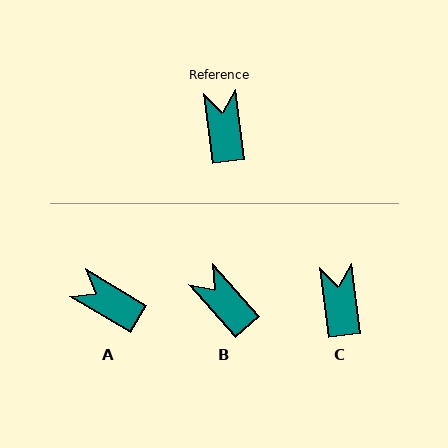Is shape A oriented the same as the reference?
No, it is off by about 52 degrees.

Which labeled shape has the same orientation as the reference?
C.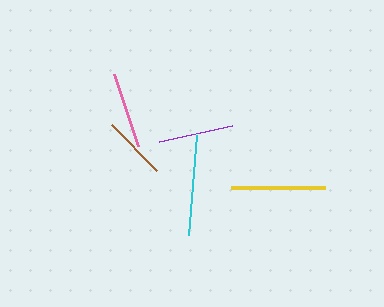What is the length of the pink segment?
The pink segment is approximately 76 pixels long.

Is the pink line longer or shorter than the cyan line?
The cyan line is longer than the pink line.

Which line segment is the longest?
The cyan line is the longest at approximately 101 pixels.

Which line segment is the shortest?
The brown line is the shortest at approximately 65 pixels.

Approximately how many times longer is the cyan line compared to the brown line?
The cyan line is approximately 1.6 times the length of the brown line.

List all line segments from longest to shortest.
From longest to shortest: cyan, yellow, pink, purple, brown.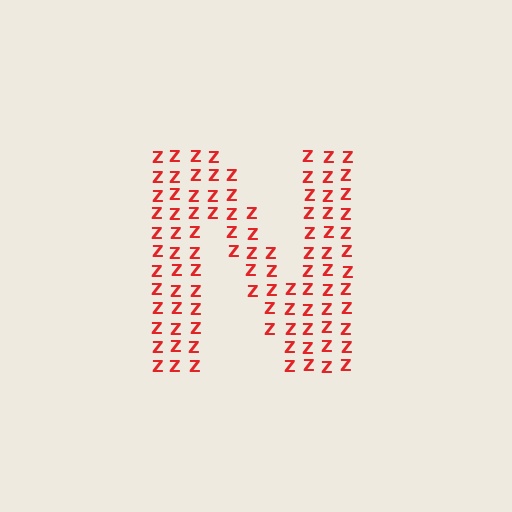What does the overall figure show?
The overall figure shows the letter N.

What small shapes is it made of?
It is made of small letter Z's.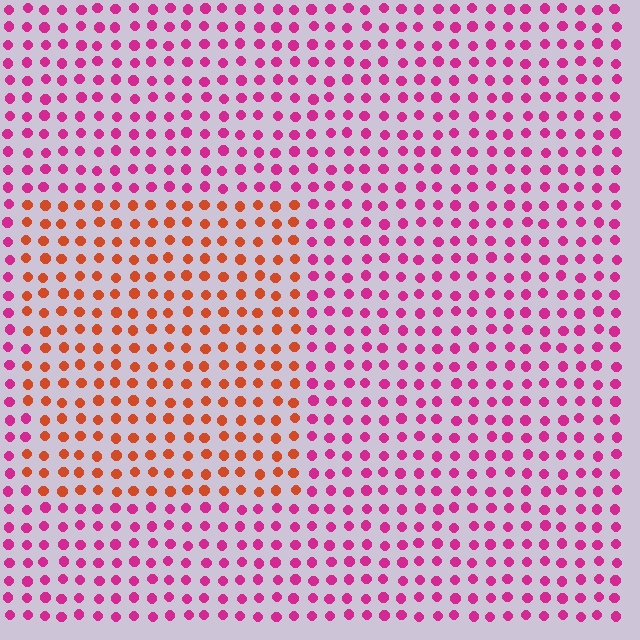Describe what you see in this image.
The image is filled with small magenta elements in a uniform arrangement. A rectangle-shaped region is visible where the elements are tinted to a slightly different hue, forming a subtle color boundary.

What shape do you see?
I see a rectangle.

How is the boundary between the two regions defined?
The boundary is defined purely by a slight shift in hue (about 50 degrees). Spacing, size, and orientation are identical on both sides.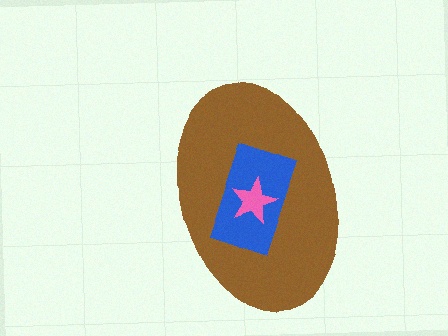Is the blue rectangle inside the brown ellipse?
Yes.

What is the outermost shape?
The brown ellipse.